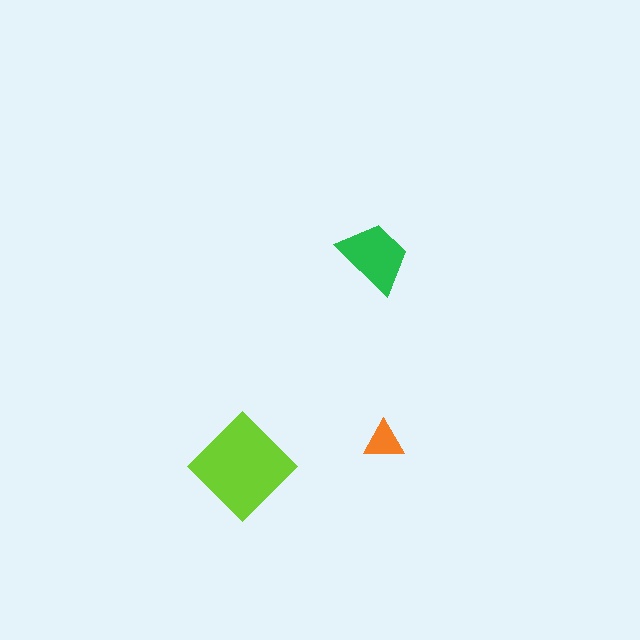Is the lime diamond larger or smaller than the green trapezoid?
Larger.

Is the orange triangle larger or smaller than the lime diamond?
Smaller.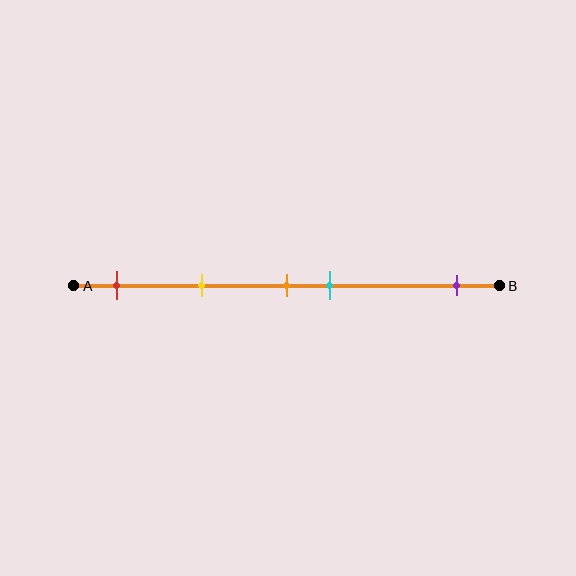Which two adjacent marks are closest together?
The orange and cyan marks are the closest adjacent pair.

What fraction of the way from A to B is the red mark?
The red mark is approximately 10% (0.1) of the way from A to B.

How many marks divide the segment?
There are 5 marks dividing the segment.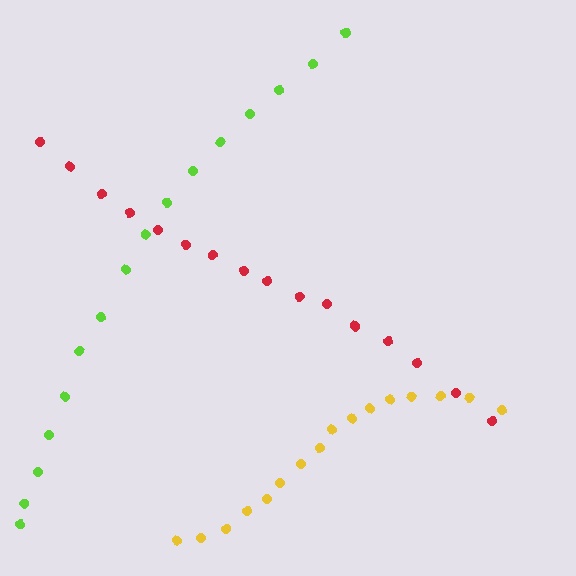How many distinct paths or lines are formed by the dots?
There are 3 distinct paths.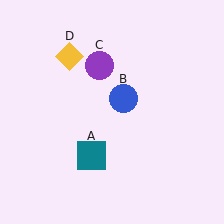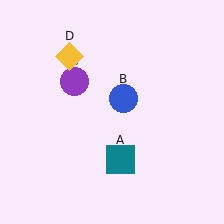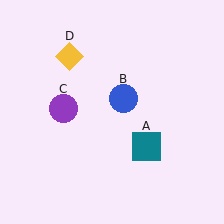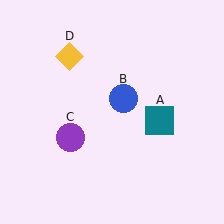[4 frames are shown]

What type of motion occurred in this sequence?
The teal square (object A), purple circle (object C) rotated counterclockwise around the center of the scene.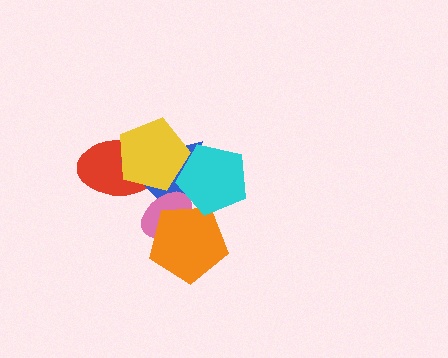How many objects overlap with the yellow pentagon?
3 objects overlap with the yellow pentagon.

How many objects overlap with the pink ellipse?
3 objects overlap with the pink ellipse.